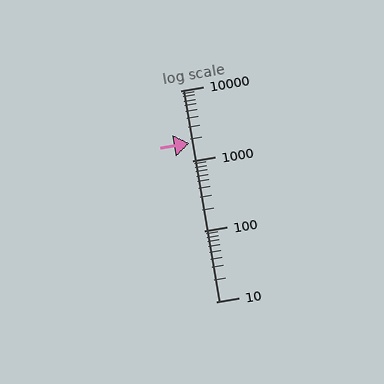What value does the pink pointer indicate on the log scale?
The pointer indicates approximately 1800.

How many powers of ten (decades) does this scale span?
The scale spans 3 decades, from 10 to 10000.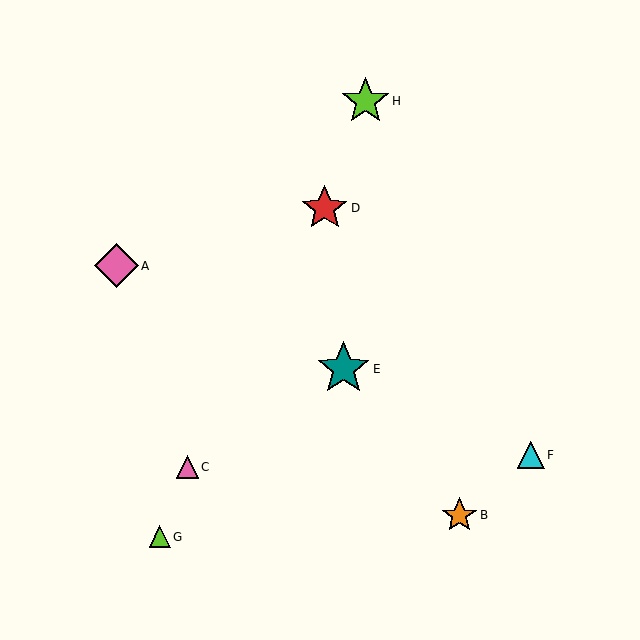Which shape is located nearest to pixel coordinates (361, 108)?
The lime star (labeled H) at (365, 101) is nearest to that location.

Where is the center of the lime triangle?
The center of the lime triangle is at (160, 537).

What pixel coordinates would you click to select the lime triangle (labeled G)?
Click at (160, 537) to select the lime triangle G.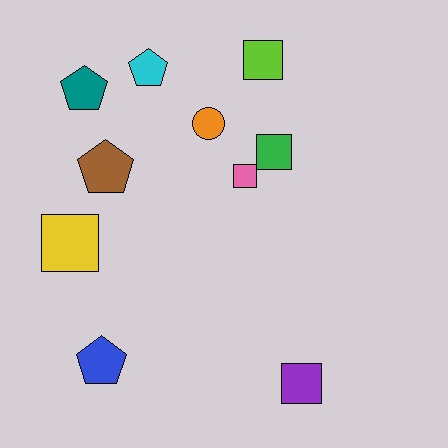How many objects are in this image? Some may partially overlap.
There are 10 objects.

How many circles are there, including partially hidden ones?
There is 1 circle.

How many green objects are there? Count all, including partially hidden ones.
There is 1 green object.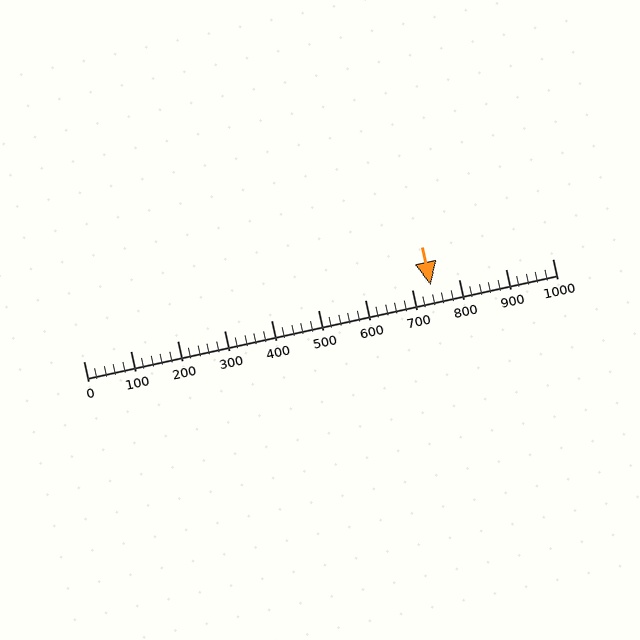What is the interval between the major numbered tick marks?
The major tick marks are spaced 100 units apart.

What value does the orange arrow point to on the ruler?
The orange arrow points to approximately 740.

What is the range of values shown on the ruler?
The ruler shows values from 0 to 1000.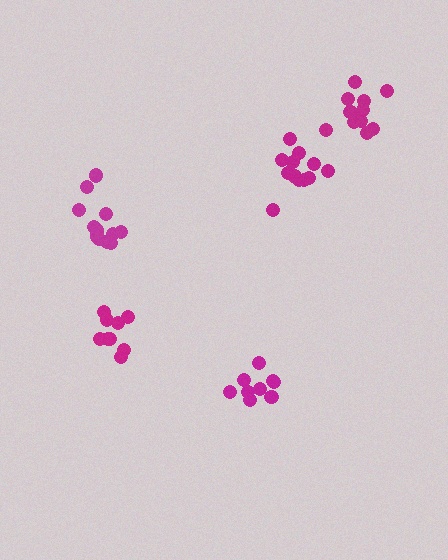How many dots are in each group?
Group 1: 13 dots, Group 2: 9 dots, Group 3: 9 dots, Group 4: 12 dots, Group 5: 12 dots (55 total).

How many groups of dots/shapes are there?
There are 5 groups.